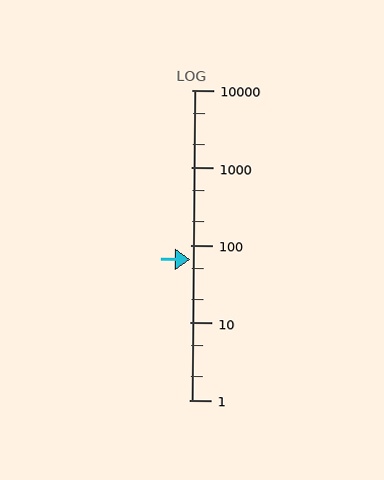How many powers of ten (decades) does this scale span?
The scale spans 4 decades, from 1 to 10000.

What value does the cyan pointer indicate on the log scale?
The pointer indicates approximately 65.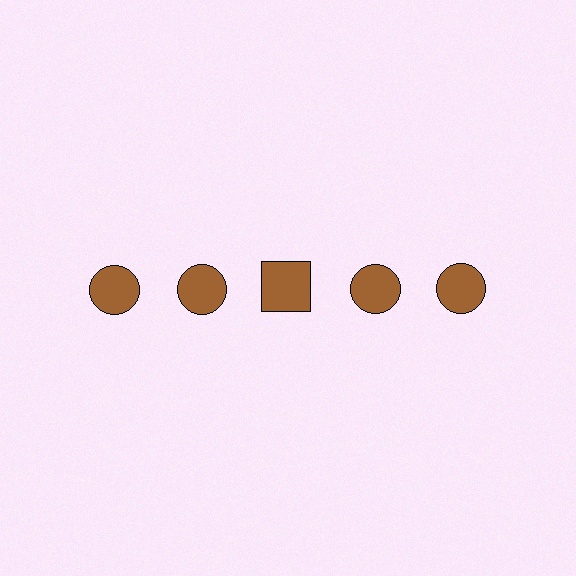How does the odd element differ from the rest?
It has a different shape: square instead of circle.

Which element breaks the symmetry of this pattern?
The brown square in the top row, center column breaks the symmetry. All other shapes are brown circles.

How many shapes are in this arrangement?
There are 5 shapes arranged in a grid pattern.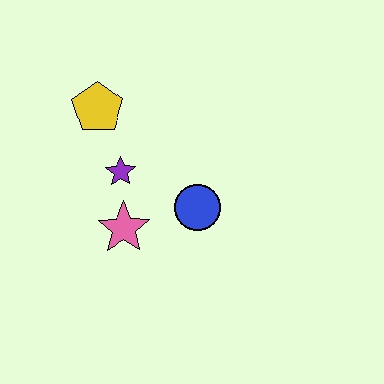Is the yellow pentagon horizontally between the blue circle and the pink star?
No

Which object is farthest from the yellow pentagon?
The blue circle is farthest from the yellow pentagon.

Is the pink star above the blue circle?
No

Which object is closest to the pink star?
The purple star is closest to the pink star.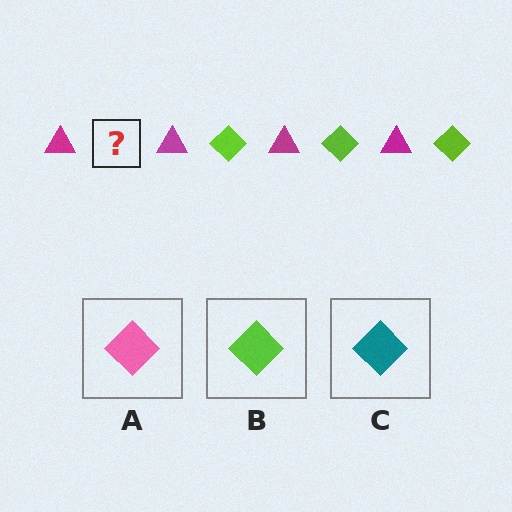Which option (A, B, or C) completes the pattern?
B.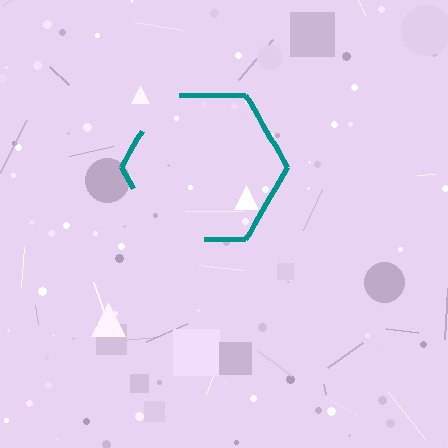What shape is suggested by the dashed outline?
The dashed outline suggests a hexagon.